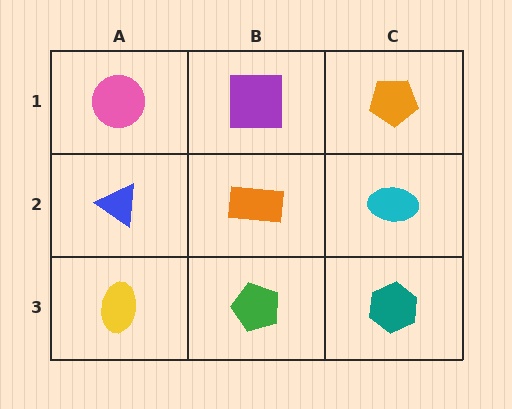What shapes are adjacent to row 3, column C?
A cyan ellipse (row 2, column C), a green pentagon (row 3, column B).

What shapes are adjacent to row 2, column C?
An orange pentagon (row 1, column C), a teal hexagon (row 3, column C), an orange rectangle (row 2, column B).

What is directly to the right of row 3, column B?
A teal hexagon.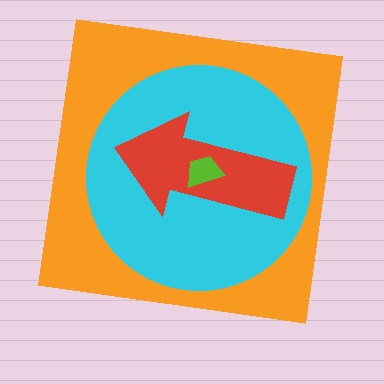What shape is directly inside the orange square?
The cyan circle.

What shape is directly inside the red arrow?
The lime trapezoid.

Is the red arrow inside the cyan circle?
Yes.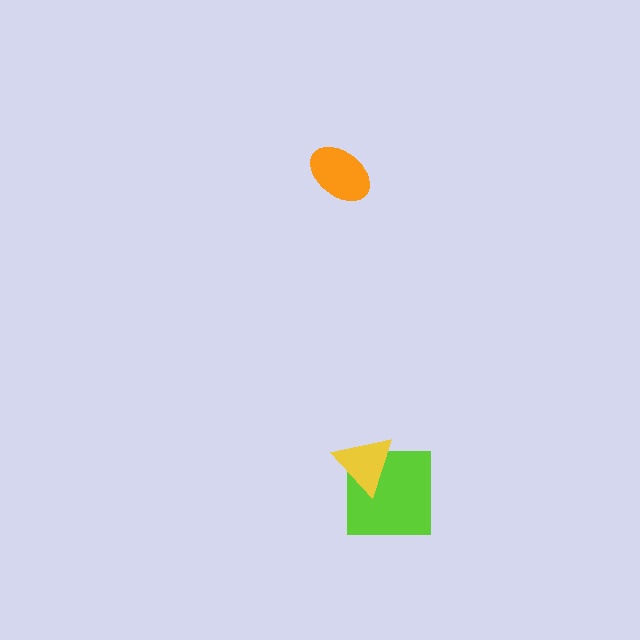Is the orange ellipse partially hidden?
No, no other shape covers it.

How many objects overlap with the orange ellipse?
0 objects overlap with the orange ellipse.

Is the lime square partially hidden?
Yes, it is partially covered by another shape.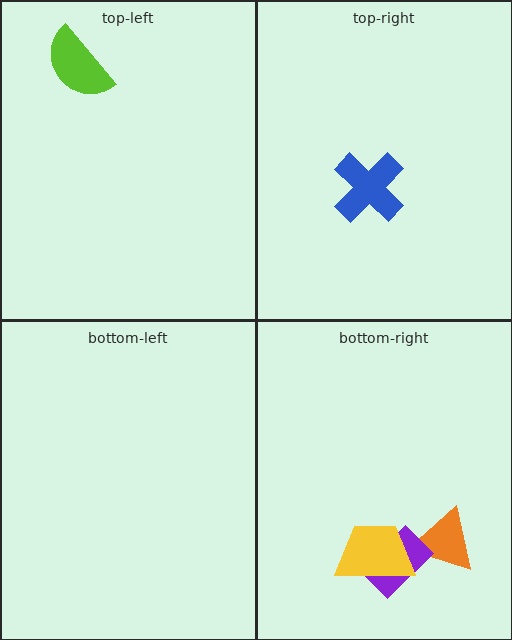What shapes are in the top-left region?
The lime semicircle.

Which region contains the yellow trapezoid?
The bottom-right region.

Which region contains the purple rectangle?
The bottom-right region.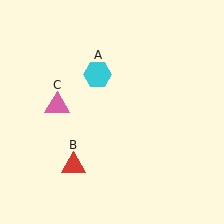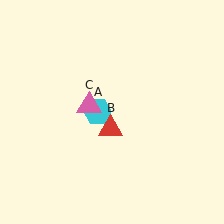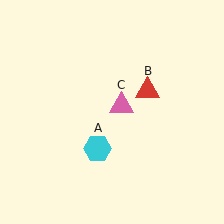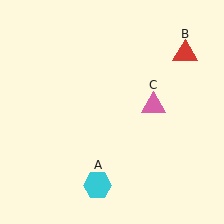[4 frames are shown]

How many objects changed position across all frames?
3 objects changed position: cyan hexagon (object A), red triangle (object B), pink triangle (object C).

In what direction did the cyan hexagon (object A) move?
The cyan hexagon (object A) moved down.